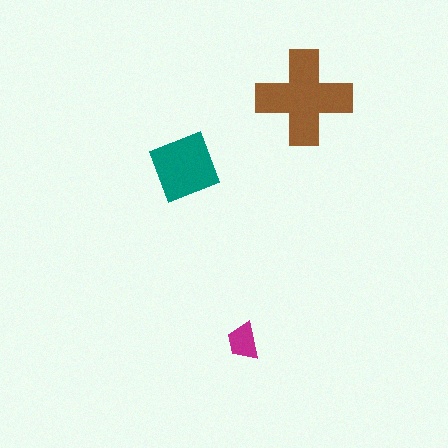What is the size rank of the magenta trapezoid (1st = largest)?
3rd.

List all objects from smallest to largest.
The magenta trapezoid, the teal square, the brown cross.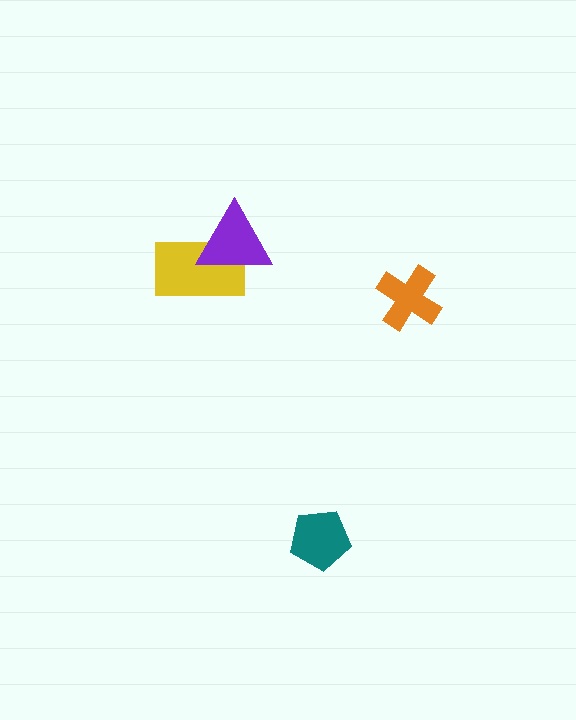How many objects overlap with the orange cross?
0 objects overlap with the orange cross.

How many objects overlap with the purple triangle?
1 object overlaps with the purple triangle.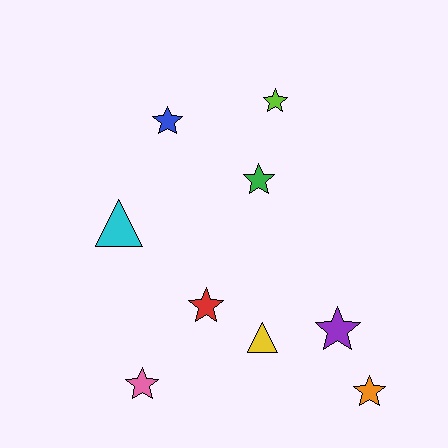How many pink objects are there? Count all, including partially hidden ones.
There is 1 pink object.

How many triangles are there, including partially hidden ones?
There are 2 triangles.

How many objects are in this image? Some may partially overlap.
There are 9 objects.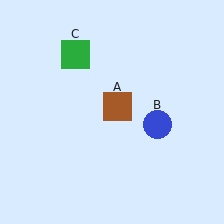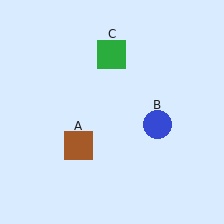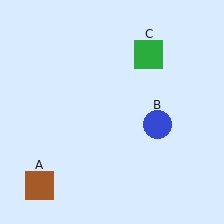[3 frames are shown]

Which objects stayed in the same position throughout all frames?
Blue circle (object B) remained stationary.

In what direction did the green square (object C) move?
The green square (object C) moved right.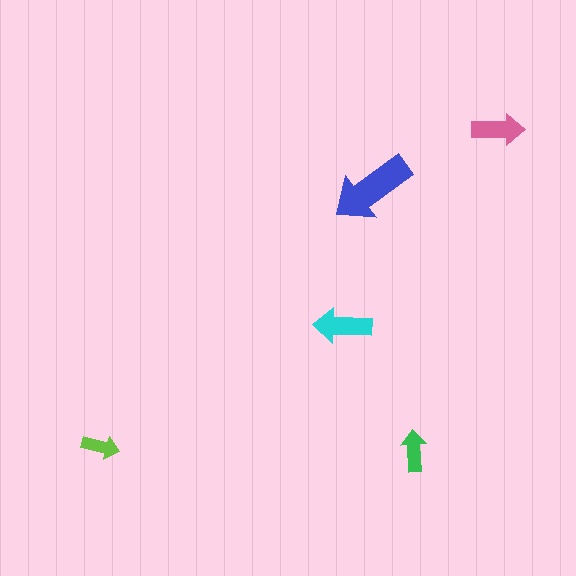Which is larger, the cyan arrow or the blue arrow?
The blue one.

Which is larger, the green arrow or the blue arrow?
The blue one.